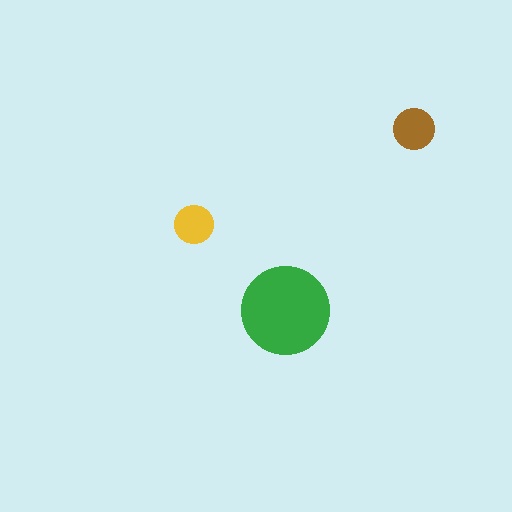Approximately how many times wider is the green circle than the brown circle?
About 2 times wider.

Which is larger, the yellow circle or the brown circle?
The brown one.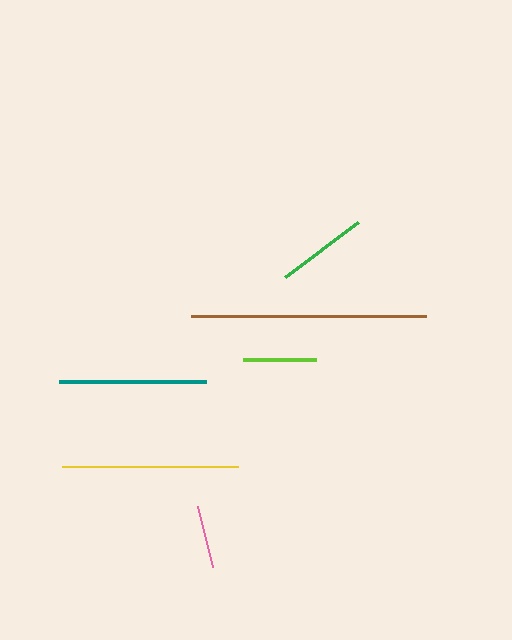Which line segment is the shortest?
The pink line is the shortest at approximately 63 pixels.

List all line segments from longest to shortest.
From longest to shortest: brown, yellow, teal, green, lime, pink.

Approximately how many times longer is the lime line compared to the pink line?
The lime line is approximately 1.2 times the length of the pink line.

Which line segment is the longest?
The brown line is the longest at approximately 235 pixels.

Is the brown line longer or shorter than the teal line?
The brown line is longer than the teal line.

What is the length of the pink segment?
The pink segment is approximately 63 pixels long.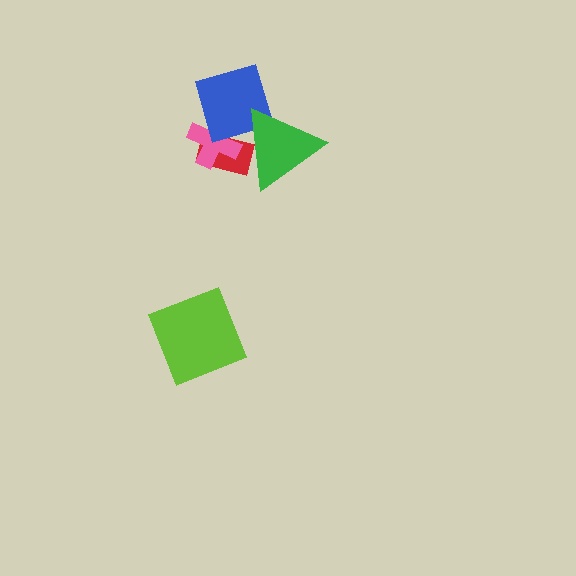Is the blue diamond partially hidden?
Yes, it is partially covered by another shape.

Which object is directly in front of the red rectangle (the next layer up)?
The pink cross is directly in front of the red rectangle.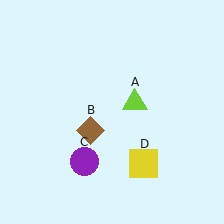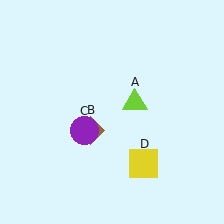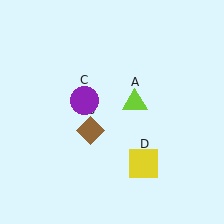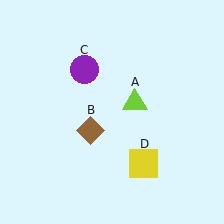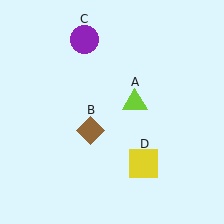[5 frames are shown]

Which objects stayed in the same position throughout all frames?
Lime triangle (object A) and brown diamond (object B) and yellow square (object D) remained stationary.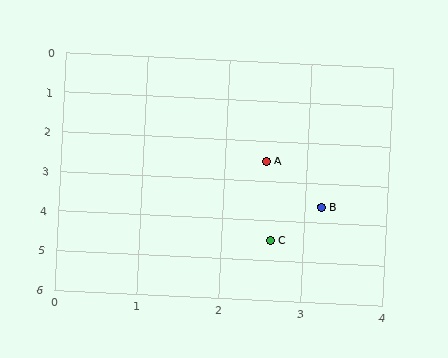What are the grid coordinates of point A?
Point A is at approximately (2.5, 2.5).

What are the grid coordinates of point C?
Point C is at approximately (2.6, 4.5).